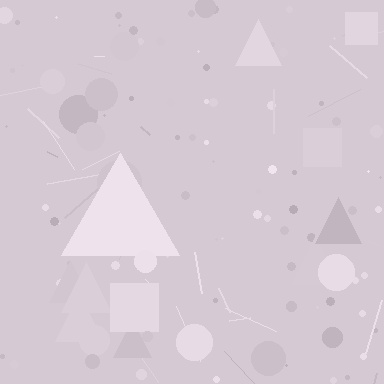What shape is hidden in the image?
A triangle is hidden in the image.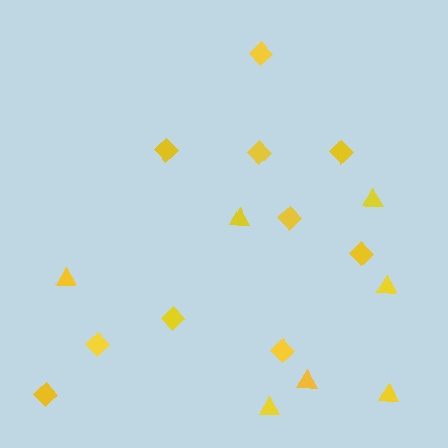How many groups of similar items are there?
There are 2 groups: one group of triangles (7) and one group of diamonds (10).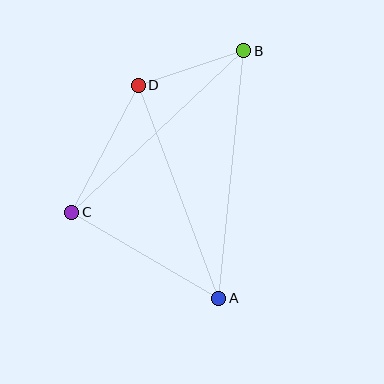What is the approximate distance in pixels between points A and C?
The distance between A and C is approximately 170 pixels.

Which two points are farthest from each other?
Points A and B are farthest from each other.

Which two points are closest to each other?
Points B and D are closest to each other.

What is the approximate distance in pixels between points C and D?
The distance between C and D is approximately 143 pixels.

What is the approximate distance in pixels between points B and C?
The distance between B and C is approximately 236 pixels.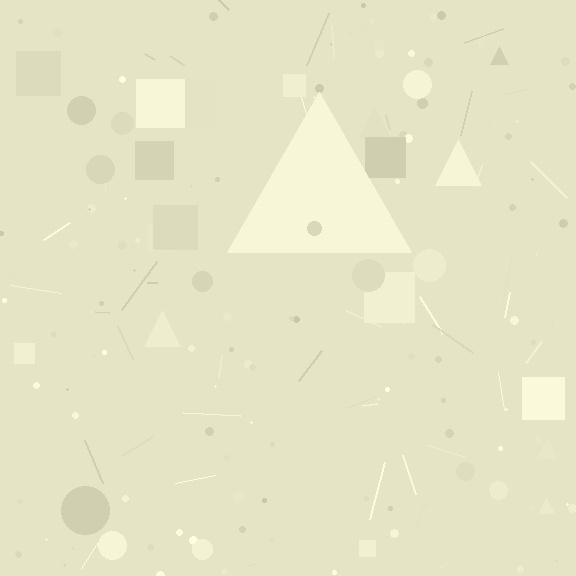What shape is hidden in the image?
A triangle is hidden in the image.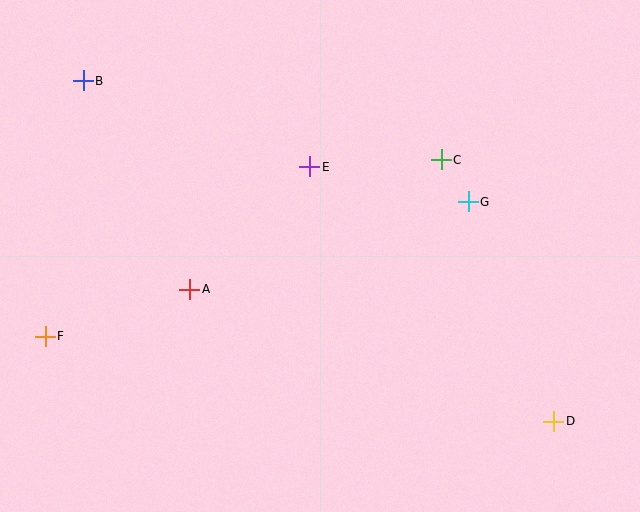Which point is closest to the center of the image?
Point E at (310, 167) is closest to the center.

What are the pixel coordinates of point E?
Point E is at (310, 167).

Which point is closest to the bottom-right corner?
Point D is closest to the bottom-right corner.